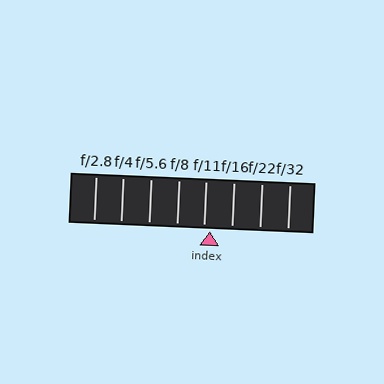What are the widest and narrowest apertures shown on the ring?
The widest aperture shown is f/2.8 and the narrowest is f/32.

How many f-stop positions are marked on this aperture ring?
There are 8 f-stop positions marked.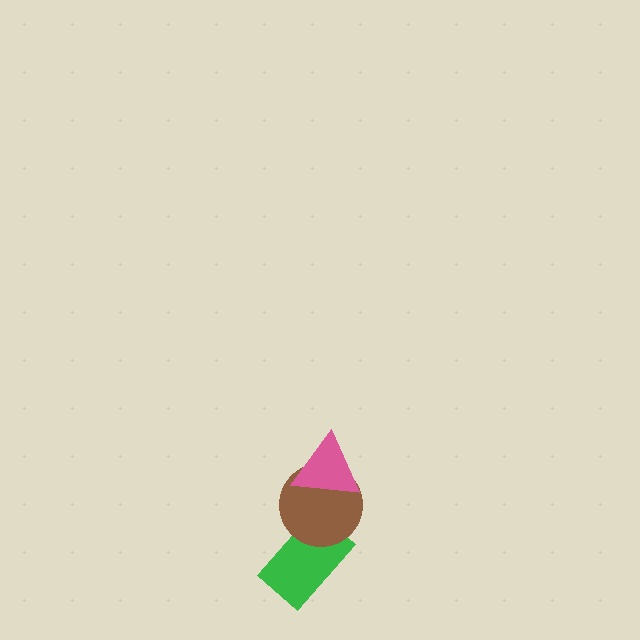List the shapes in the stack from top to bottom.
From top to bottom: the pink triangle, the brown circle, the green rectangle.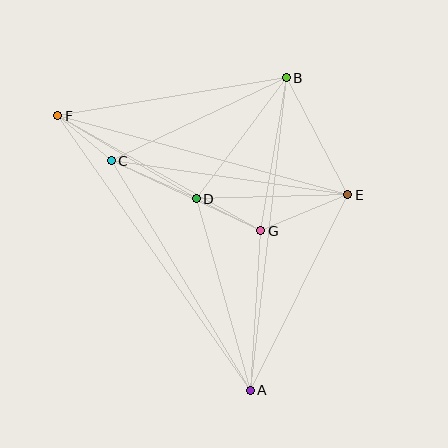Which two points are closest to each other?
Points C and F are closest to each other.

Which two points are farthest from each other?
Points A and F are farthest from each other.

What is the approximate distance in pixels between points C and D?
The distance between C and D is approximately 93 pixels.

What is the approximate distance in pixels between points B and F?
The distance between B and F is approximately 231 pixels.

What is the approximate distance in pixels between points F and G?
The distance between F and G is approximately 233 pixels.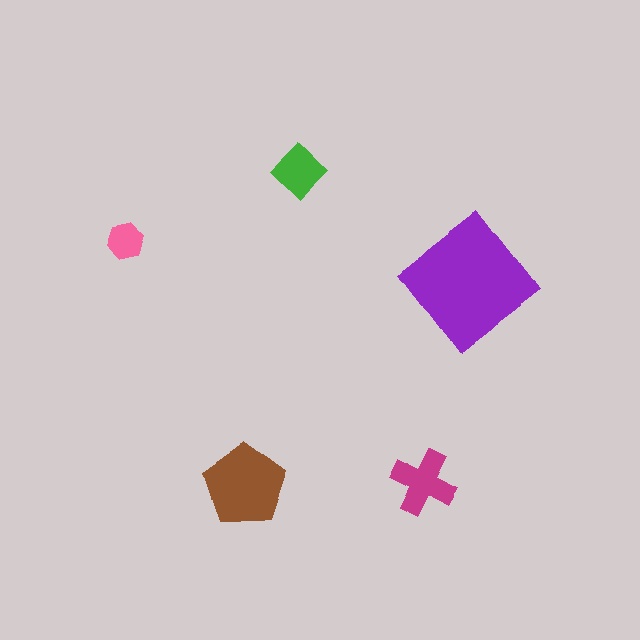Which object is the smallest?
The pink hexagon.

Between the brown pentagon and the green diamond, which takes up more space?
The brown pentagon.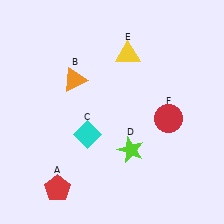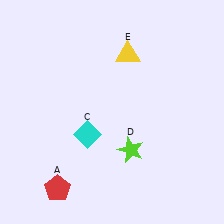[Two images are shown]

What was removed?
The red circle (F), the orange triangle (B) were removed in Image 2.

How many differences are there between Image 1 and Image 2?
There are 2 differences between the two images.